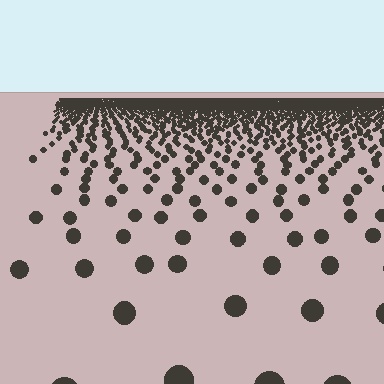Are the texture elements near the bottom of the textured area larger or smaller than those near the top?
Larger. Near the bottom, elements are closer to the viewer and appear at a bigger on-screen size.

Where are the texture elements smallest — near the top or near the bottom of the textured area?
Near the top.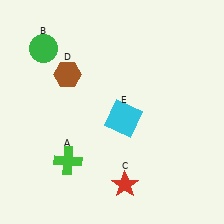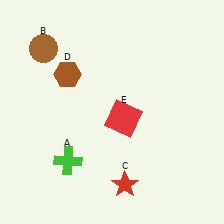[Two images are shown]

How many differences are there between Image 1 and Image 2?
There are 2 differences between the two images.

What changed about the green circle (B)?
In Image 1, B is green. In Image 2, it changed to brown.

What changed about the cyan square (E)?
In Image 1, E is cyan. In Image 2, it changed to red.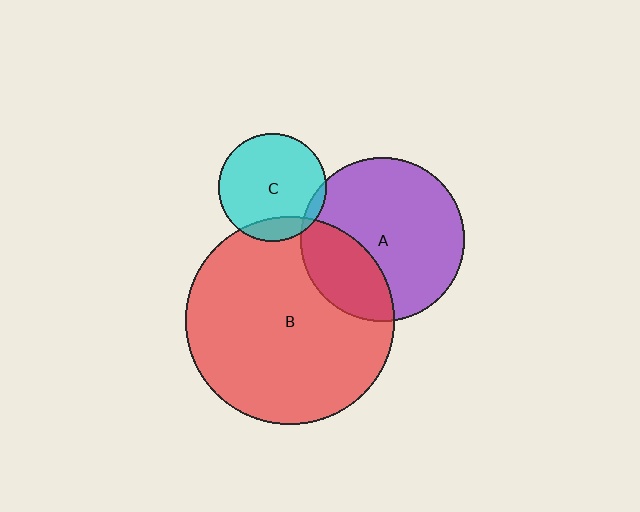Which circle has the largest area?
Circle B (red).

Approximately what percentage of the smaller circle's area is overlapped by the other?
Approximately 30%.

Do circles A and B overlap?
Yes.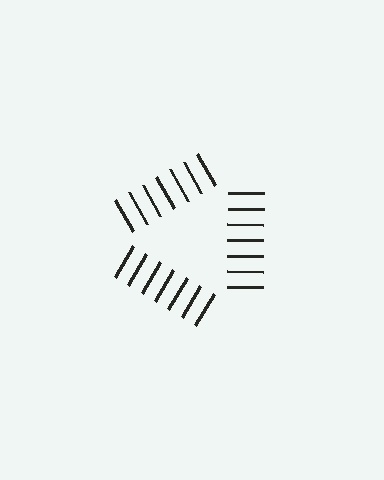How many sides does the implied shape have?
3 sides — the line-ends trace a triangle.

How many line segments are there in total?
21 — 7 along each of the 3 edges.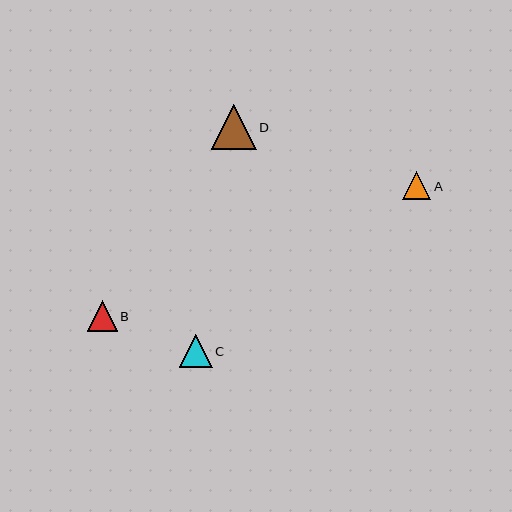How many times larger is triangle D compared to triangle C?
Triangle D is approximately 1.4 times the size of triangle C.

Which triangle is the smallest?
Triangle A is the smallest with a size of approximately 29 pixels.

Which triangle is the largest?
Triangle D is the largest with a size of approximately 45 pixels.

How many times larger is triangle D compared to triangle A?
Triangle D is approximately 1.6 times the size of triangle A.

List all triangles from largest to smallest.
From largest to smallest: D, C, B, A.